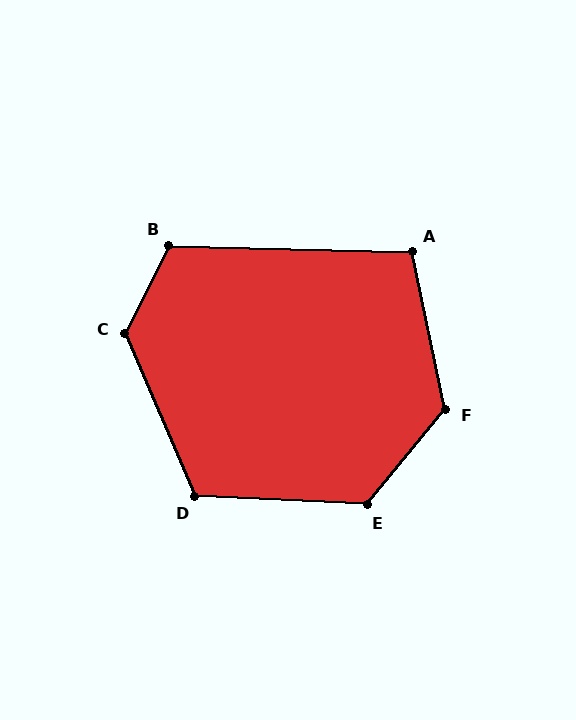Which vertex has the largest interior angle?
C, at approximately 130 degrees.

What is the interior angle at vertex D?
Approximately 116 degrees (obtuse).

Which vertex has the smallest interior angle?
A, at approximately 103 degrees.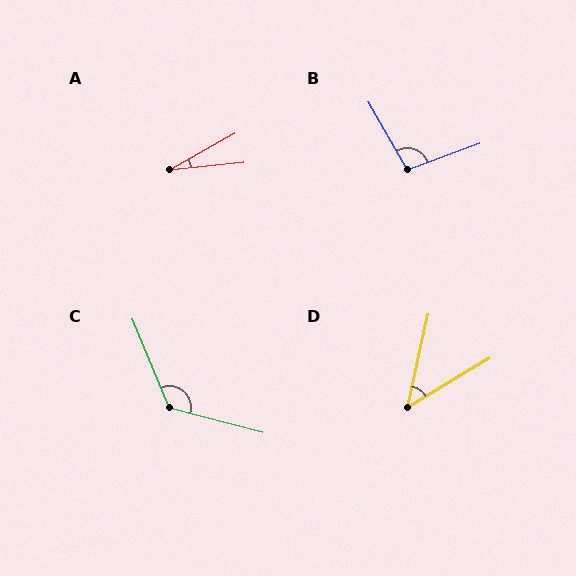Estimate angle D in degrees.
Approximately 47 degrees.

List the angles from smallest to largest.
A (23°), D (47°), B (100°), C (127°).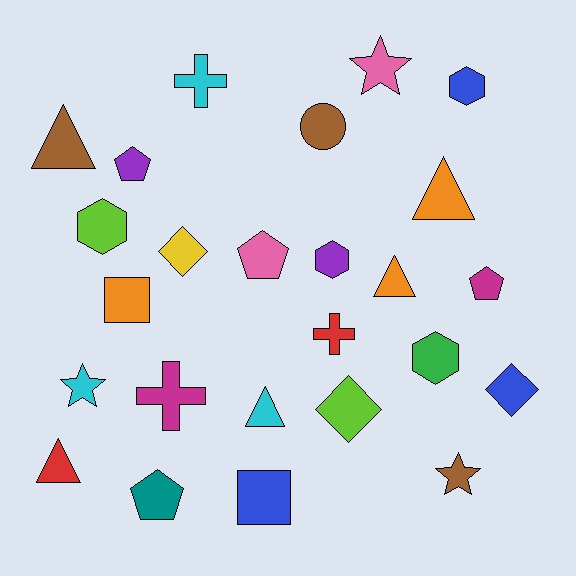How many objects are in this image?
There are 25 objects.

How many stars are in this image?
There are 3 stars.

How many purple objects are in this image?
There are 2 purple objects.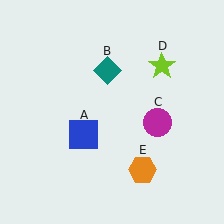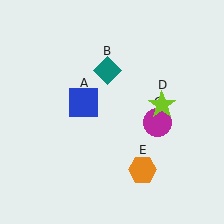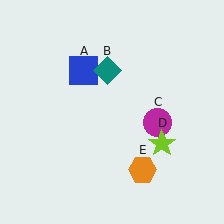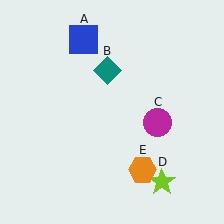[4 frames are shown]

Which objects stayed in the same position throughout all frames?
Teal diamond (object B) and magenta circle (object C) and orange hexagon (object E) remained stationary.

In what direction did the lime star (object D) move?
The lime star (object D) moved down.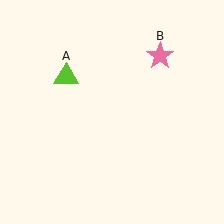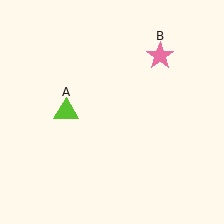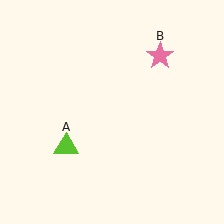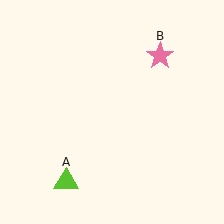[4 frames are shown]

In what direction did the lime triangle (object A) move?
The lime triangle (object A) moved down.